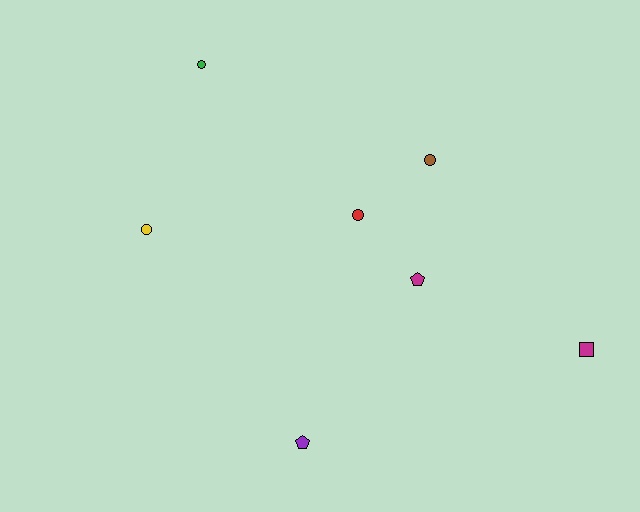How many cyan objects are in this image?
There are no cyan objects.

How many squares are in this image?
There is 1 square.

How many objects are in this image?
There are 7 objects.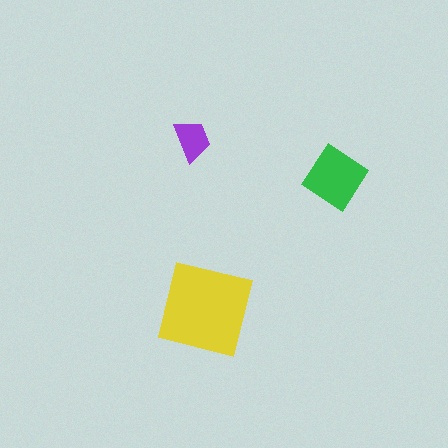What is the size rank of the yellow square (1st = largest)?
1st.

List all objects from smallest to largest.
The purple trapezoid, the green diamond, the yellow square.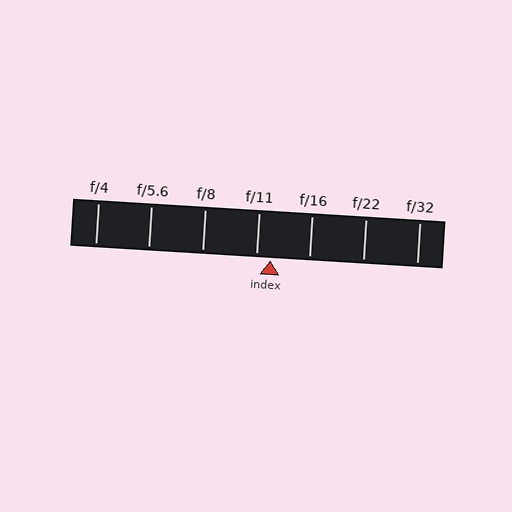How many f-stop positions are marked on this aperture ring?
There are 7 f-stop positions marked.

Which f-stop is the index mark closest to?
The index mark is closest to f/11.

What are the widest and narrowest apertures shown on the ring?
The widest aperture shown is f/4 and the narrowest is f/32.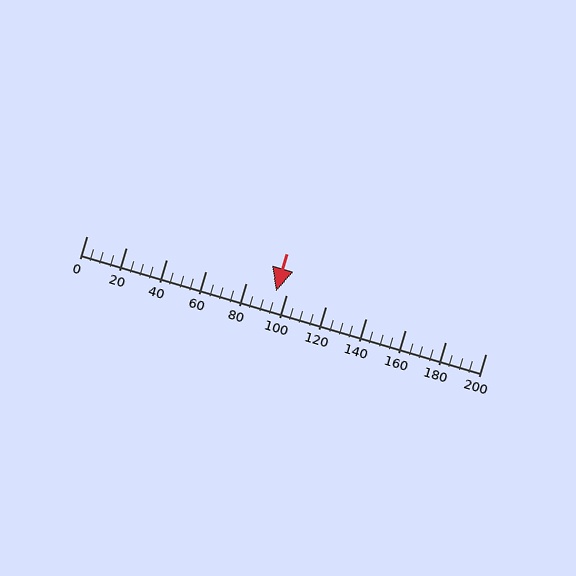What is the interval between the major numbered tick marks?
The major tick marks are spaced 20 units apart.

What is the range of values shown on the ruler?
The ruler shows values from 0 to 200.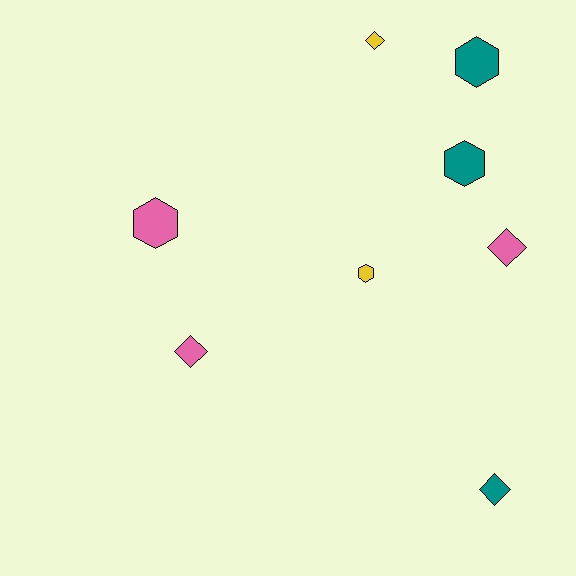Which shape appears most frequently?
Hexagon, with 4 objects.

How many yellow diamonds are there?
There is 1 yellow diamond.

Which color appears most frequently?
Pink, with 3 objects.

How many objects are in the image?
There are 8 objects.